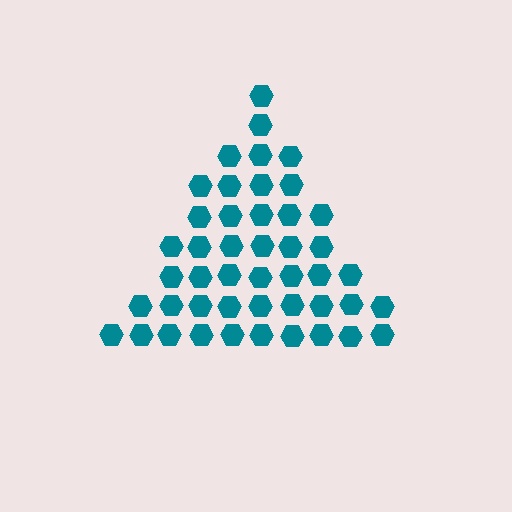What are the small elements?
The small elements are hexagons.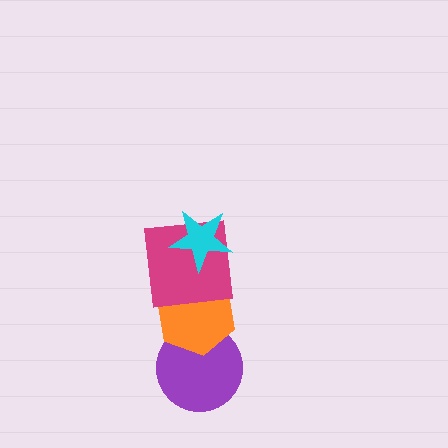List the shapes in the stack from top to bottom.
From top to bottom: the cyan star, the magenta square, the orange hexagon, the purple circle.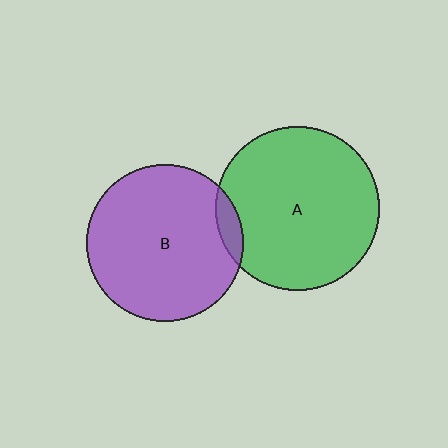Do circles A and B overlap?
Yes.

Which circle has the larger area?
Circle A (green).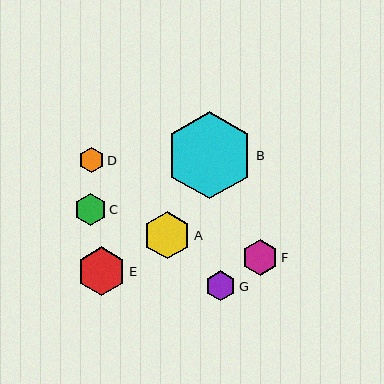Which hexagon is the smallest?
Hexagon D is the smallest with a size of approximately 25 pixels.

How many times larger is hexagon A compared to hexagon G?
Hexagon A is approximately 1.6 times the size of hexagon G.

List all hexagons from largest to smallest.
From largest to smallest: B, E, A, F, C, G, D.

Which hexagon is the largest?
Hexagon B is the largest with a size of approximately 87 pixels.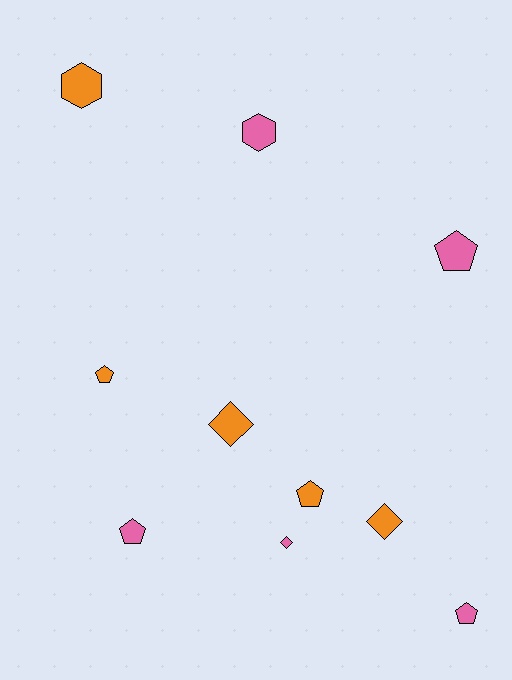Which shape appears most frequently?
Pentagon, with 5 objects.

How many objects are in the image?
There are 10 objects.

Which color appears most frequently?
Orange, with 5 objects.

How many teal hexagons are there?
There are no teal hexagons.